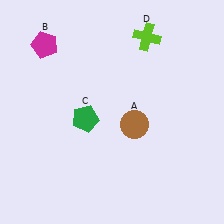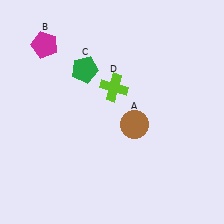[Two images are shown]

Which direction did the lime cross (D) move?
The lime cross (D) moved down.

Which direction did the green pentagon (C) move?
The green pentagon (C) moved up.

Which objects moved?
The objects that moved are: the green pentagon (C), the lime cross (D).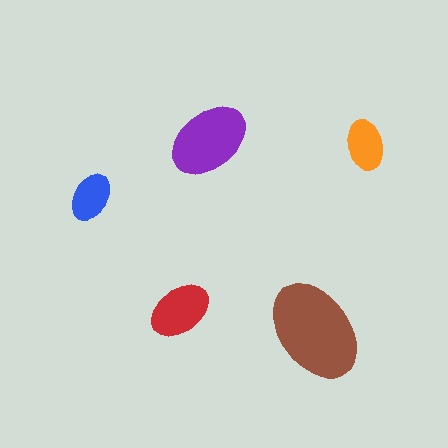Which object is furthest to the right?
The orange ellipse is rightmost.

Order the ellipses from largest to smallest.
the brown one, the purple one, the red one, the orange one, the blue one.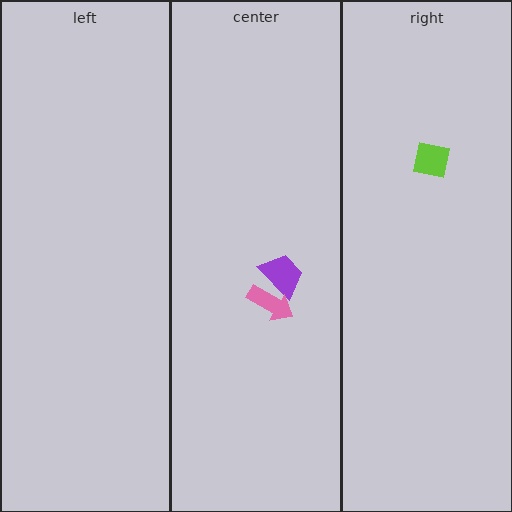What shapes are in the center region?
The purple trapezoid, the pink arrow.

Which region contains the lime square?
The right region.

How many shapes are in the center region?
2.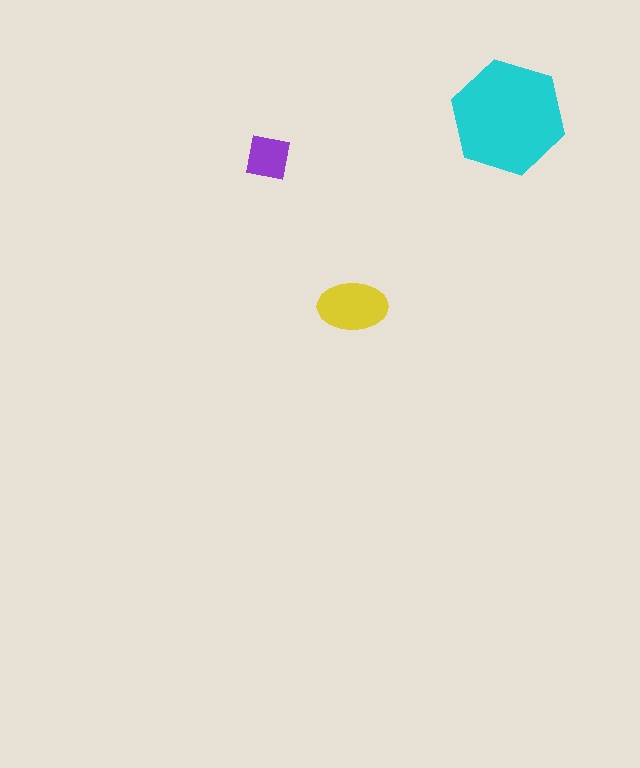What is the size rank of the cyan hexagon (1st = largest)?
1st.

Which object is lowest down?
The yellow ellipse is bottommost.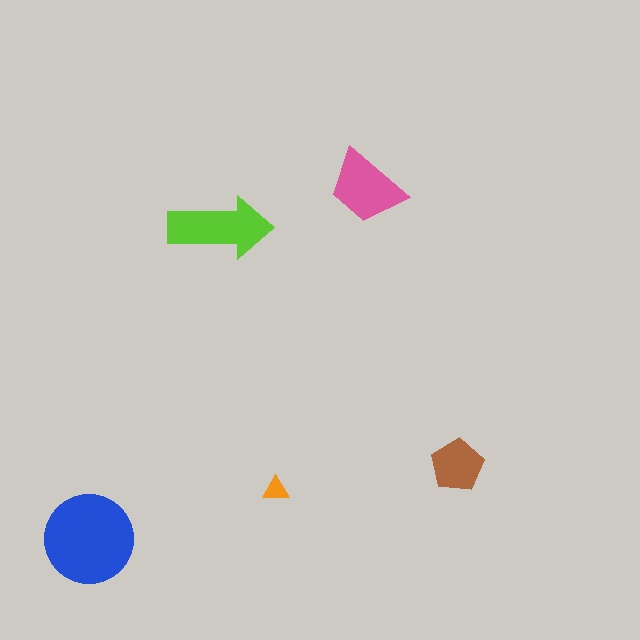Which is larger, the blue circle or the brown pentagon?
The blue circle.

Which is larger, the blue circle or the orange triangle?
The blue circle.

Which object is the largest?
The blue circle.